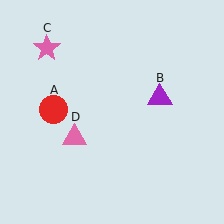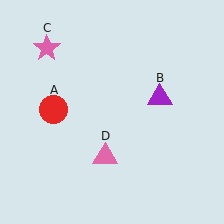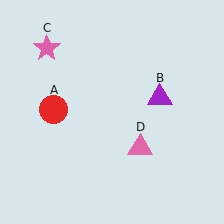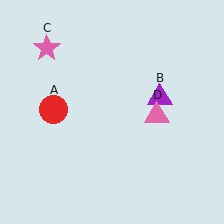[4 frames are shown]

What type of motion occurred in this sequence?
The pink triangle (object D) rotated counterclockwise around the center of the scene.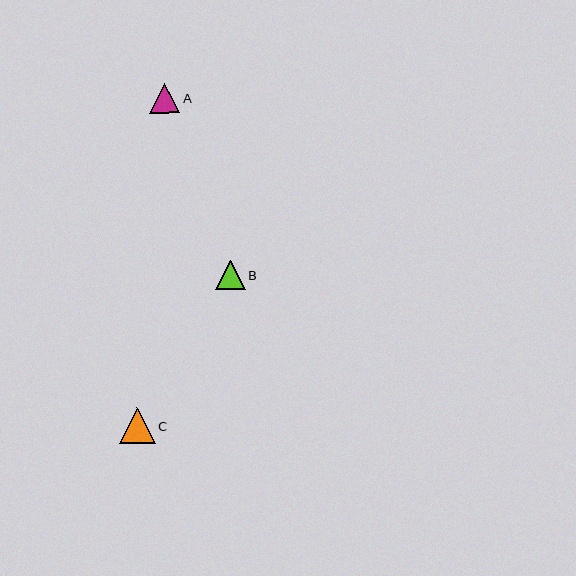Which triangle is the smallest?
Triangle B is the smallest with a size of approximately 29 pixels.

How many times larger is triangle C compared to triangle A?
Triangle C is approximately 1.2 times the size of triangle A.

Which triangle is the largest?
Triangle C is the largest with a size of approximately 35 pixels.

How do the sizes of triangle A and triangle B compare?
Triangle A and triangle B are approximately the same size.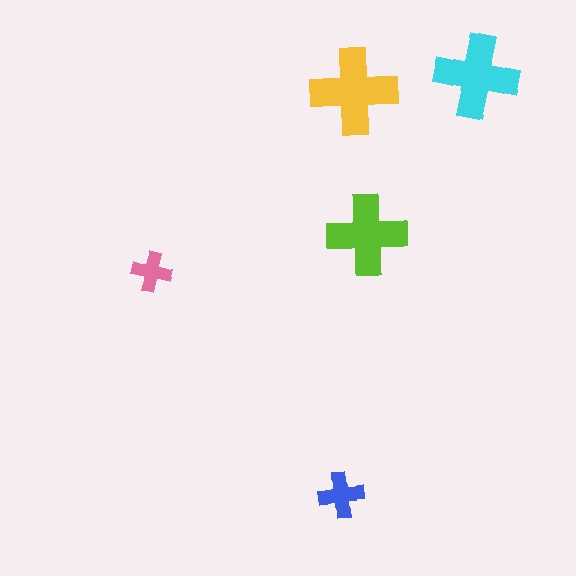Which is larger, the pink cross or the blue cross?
The blue one.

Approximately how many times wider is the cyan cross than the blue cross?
About 2 times wider.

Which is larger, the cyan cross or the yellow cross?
The yellow one.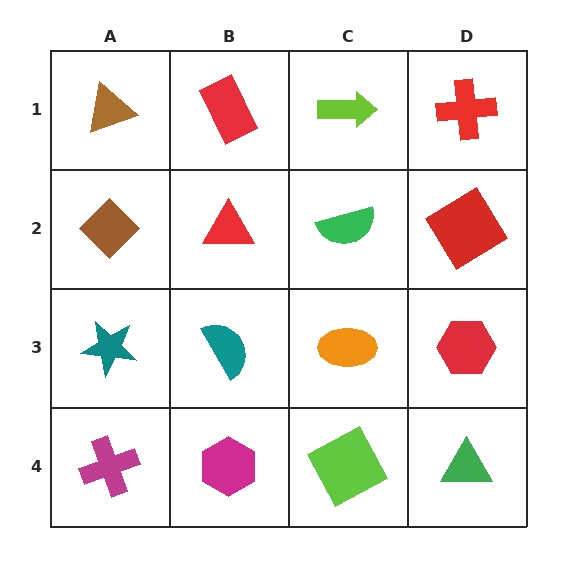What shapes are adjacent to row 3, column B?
A red triangle (row 2, column B), a magenta hexagon (row 4, column B), a teal star (row 3, column A), an orange ellipse (row 3, column C).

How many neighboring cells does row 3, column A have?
3.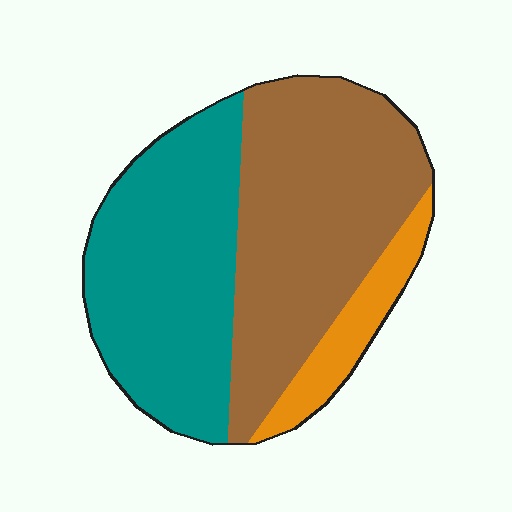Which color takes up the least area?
Orange, at roughly 10%.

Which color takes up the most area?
Brown, at roughly 45%.